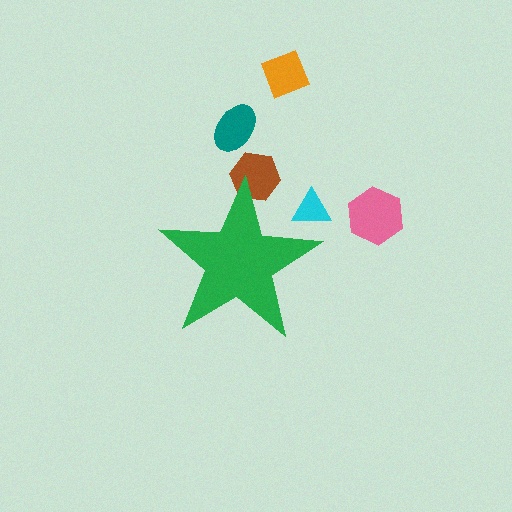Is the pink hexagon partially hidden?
No, the pink hexagon is fully visible.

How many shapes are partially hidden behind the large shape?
2 shapes are partially hidden.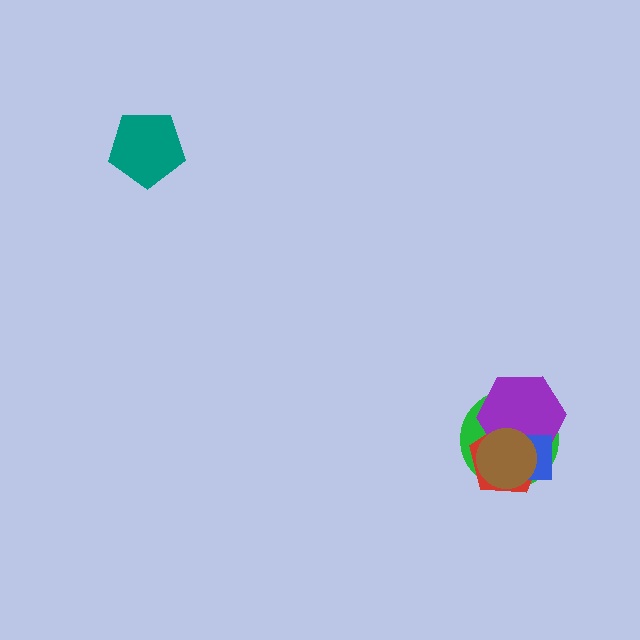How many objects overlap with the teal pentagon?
0 objects overlap with the teal pentagon.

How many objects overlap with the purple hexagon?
4 objects overlap with the purple hexagon.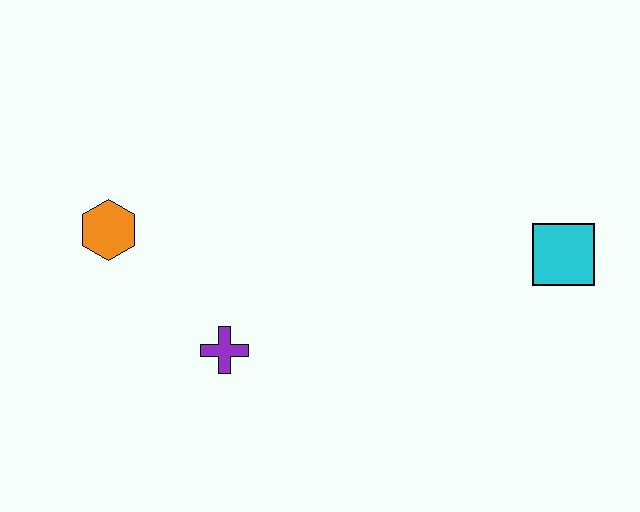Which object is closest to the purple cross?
The orange hexagon is closest to the purple cross.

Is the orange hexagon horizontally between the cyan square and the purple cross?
No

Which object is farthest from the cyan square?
The orange hexagon is farthest from the cyan square.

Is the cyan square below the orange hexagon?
Yes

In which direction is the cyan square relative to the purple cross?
The cyan square is to the right of the purple cross.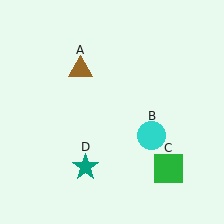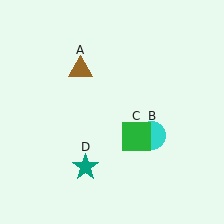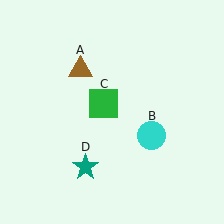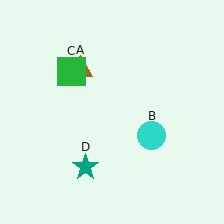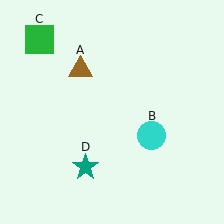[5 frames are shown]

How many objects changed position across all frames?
1 object changed position: green square (object C).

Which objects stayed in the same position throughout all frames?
Brown triangle (object A) and cyan circle (object B) and teal star (object D) remained stationary.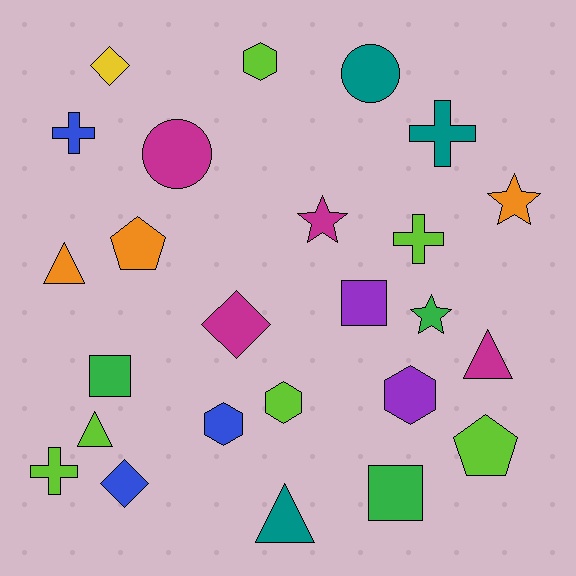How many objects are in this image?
There are 25 objects.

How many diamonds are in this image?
There are 3 diamonds.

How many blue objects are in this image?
There are 3 blue objects.